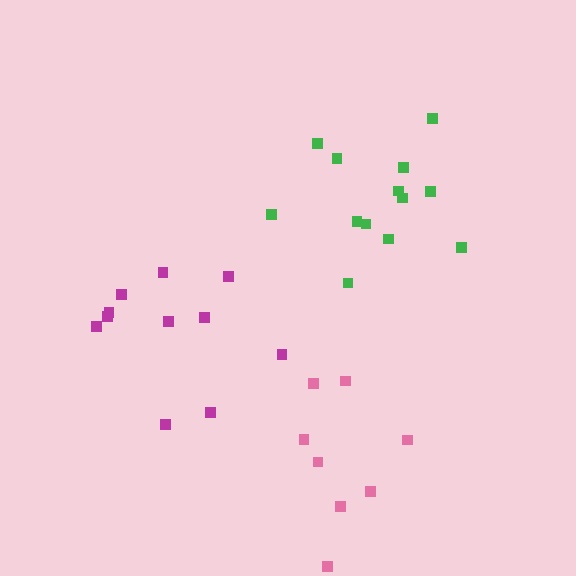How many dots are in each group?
Group 1: 13 dots, Group 2: 11 dots, Group 3: 8 dots (32 total).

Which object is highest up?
The green cluster is topmost.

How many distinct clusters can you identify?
There are 3 distinct clusters.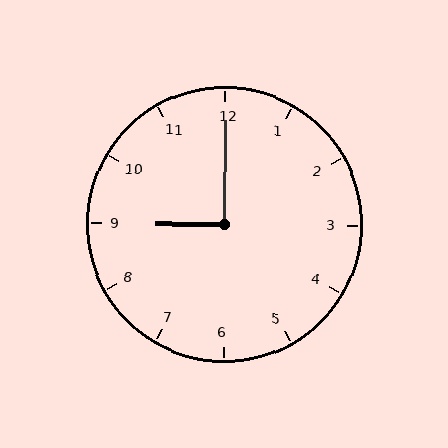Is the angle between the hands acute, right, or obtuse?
It is right.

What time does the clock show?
9:00.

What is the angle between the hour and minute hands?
Approximately 90 degrees.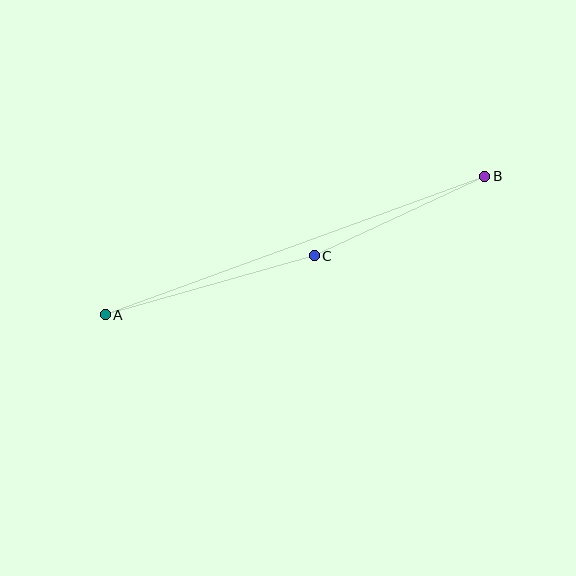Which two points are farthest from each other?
Points A and B are farthest from each other.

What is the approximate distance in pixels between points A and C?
The distance between A and C is approximately 217 pixels.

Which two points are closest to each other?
Points B and C are closest to each other.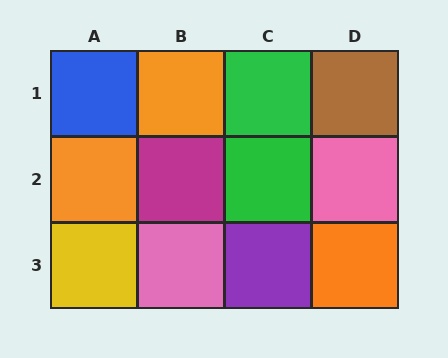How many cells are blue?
1 cell is blue.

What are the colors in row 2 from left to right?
Orange, magenta, green, pink.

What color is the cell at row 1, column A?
Blue.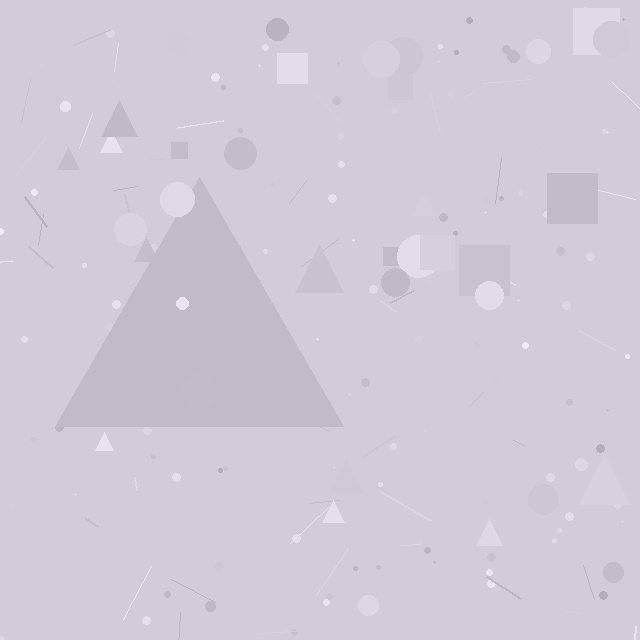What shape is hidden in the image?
A triangle is hidden in the image.